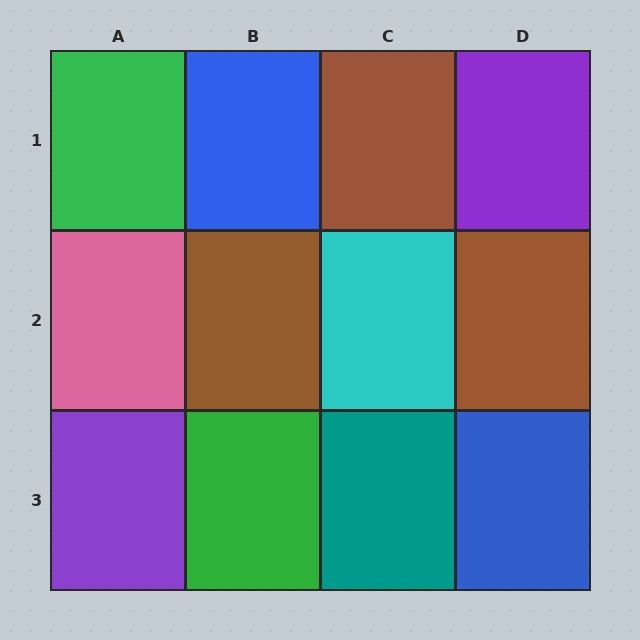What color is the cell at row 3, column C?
Teal.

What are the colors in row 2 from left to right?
Pink, brown, cyan, brown.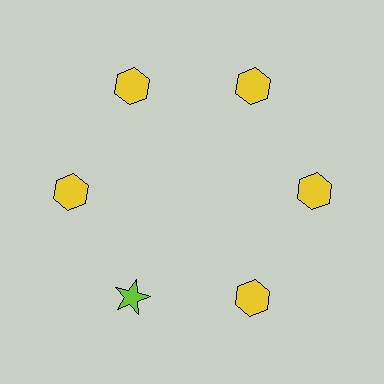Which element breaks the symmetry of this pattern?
The lime star at roughly the 7 o'clock position breaks the symmetry. All other shapes are yellow hexagons.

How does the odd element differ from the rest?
It differs in both color (lime instead of yellow) and shape (star instead of hexagon).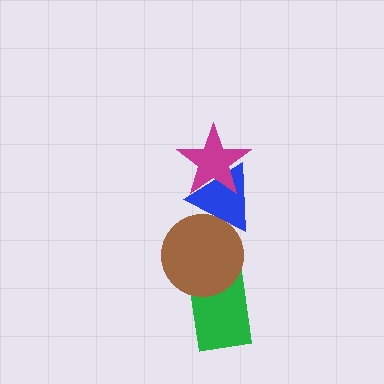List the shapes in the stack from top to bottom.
From top to bottom: the magenta star, the blue triangle, the brown circle, the green rectangle.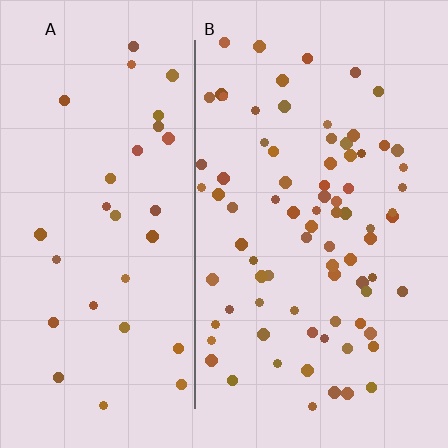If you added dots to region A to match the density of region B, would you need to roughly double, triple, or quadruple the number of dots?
Approximately double.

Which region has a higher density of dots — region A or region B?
B (the right).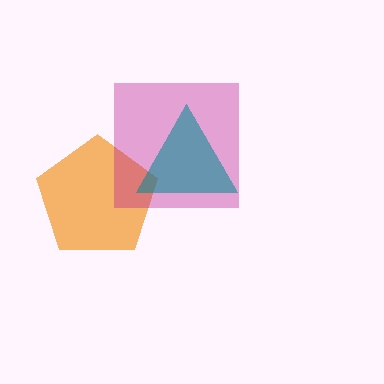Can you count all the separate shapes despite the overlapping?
Yes, there are 3 separate shapes.